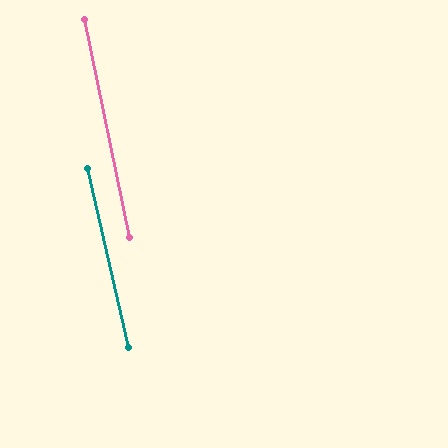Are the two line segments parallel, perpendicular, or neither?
Parallel — their directions differ by only 1.0°.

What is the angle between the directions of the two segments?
Approximately 1 degree.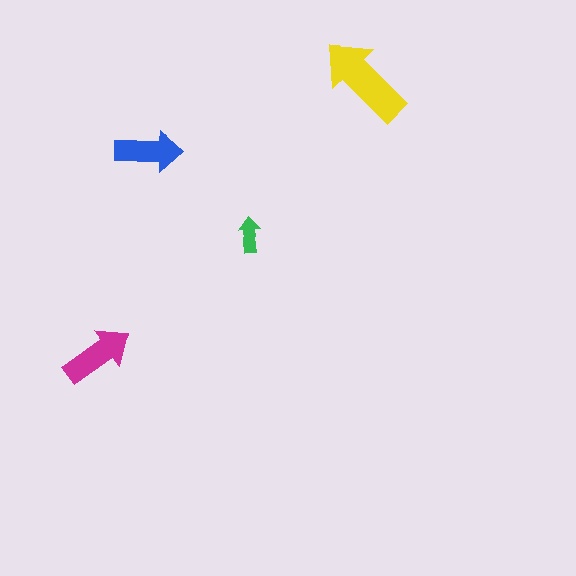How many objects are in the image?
There are 4 objects in the image.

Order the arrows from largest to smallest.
the yellow one, the magenta one, the blue one, the green one.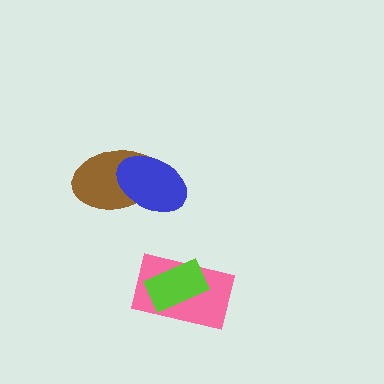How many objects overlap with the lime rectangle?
1 object overlaps with the lime rectangle.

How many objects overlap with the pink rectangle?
1 object overlaps with the pink rectangle.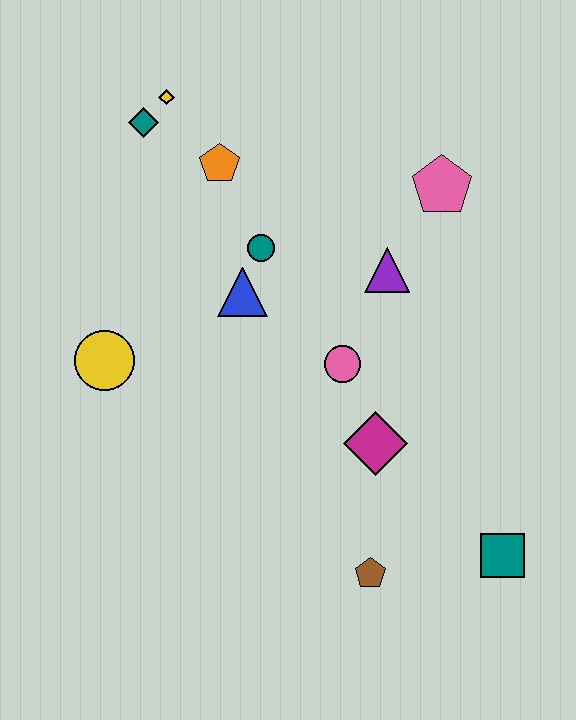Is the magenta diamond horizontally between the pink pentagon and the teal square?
No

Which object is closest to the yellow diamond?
The teal diamond is closest to the yellow diamond.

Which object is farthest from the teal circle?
The teal square is farthest from the teal circle.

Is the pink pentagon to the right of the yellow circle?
Yes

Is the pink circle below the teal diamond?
Yes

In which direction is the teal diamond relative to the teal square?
The teal diamond is above the teal square.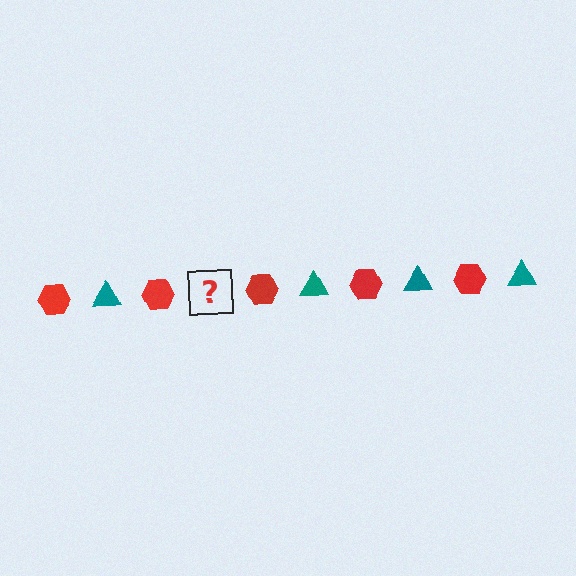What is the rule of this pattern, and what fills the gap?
The rule is that the pattern alternates between red hexagon and teal triangle. The gap should be filled with a teal triangle.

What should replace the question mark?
The question mark should be replaced with a teal triangle.